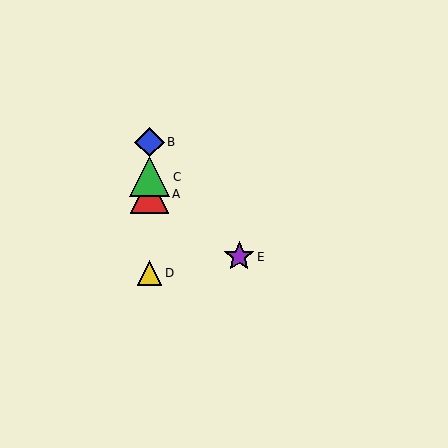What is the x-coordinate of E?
Object E is at x≈239.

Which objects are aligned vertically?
Objects A, B, C, D are aligned vertically.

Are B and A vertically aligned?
Yes, both are at x≈149.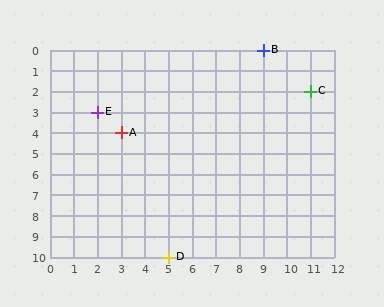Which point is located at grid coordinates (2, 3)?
Point E is at (2, 3).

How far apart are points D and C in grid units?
Points D and C are 6 columns and 8 rows apart (about 10.0 grid units diagonally).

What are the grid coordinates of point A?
Point A is at grid coordinates (3, 4).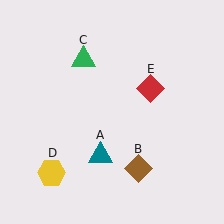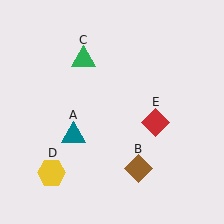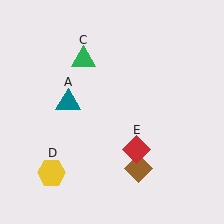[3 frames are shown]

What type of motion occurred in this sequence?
The teal triangle (object A), red diamond (object E) rotated clockwise around the center of the scene.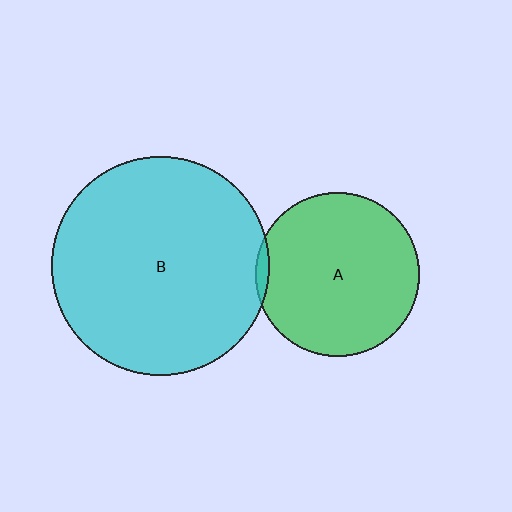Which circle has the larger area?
Circle B (cyan).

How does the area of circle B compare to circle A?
Approximately 1.8 times.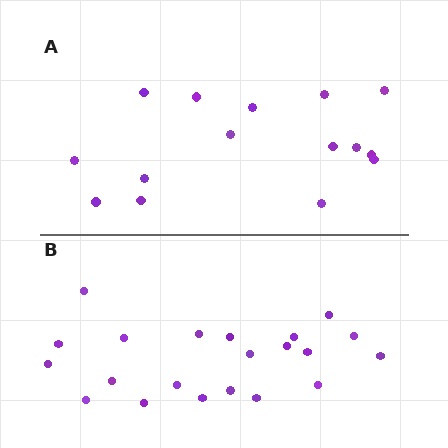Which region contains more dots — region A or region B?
Region B (the bottom region) has more dots.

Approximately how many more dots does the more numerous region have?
Region B has about 6 more dots than region A.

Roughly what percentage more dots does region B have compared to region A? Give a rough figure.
About 40% more.